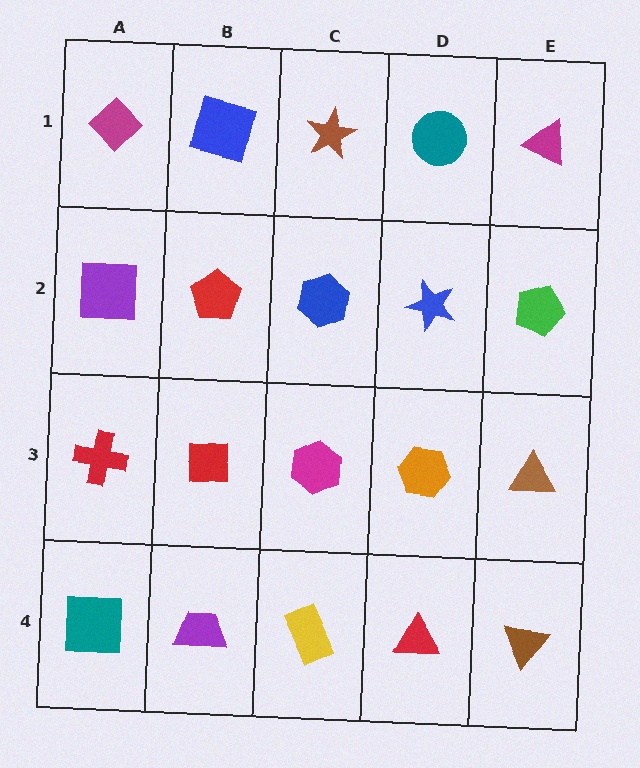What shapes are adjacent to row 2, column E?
A magenta triangle (row 1, column E), a brown triangle (row 3, column E), a blue star (row 2, column D).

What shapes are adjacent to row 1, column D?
A blue star (row 2, column D), a brown star (row 1, column C), a magenta triangle (row 1, column E).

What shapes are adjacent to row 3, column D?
A blue star (row 2, column D), a red triangle (row 4, column D), a magenta hexagon (row 3, column C), a brown triangle (row 3, column E).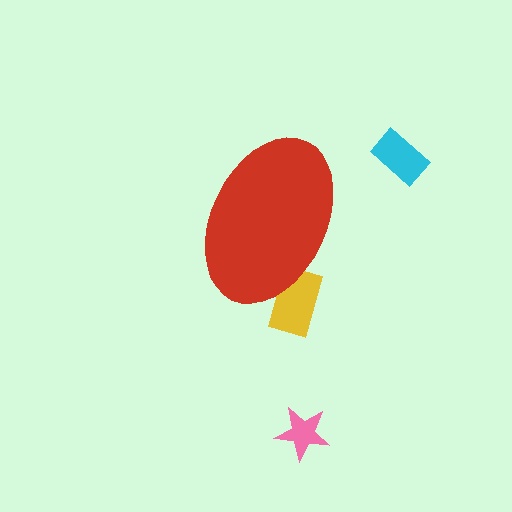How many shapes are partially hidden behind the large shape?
1 shape is partially hidden.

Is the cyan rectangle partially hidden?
No, the cyan rectangle is fully visible.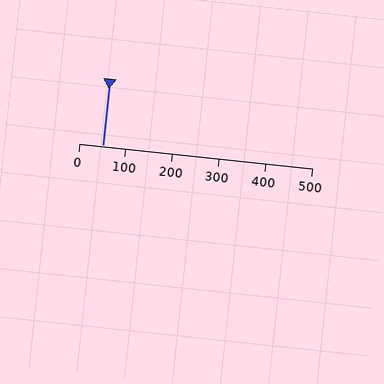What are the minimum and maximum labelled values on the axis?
The axis runs from 0 to 500.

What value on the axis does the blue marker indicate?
The marker indicates approximately 50.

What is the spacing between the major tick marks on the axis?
The major ticks are spaced 100 apart.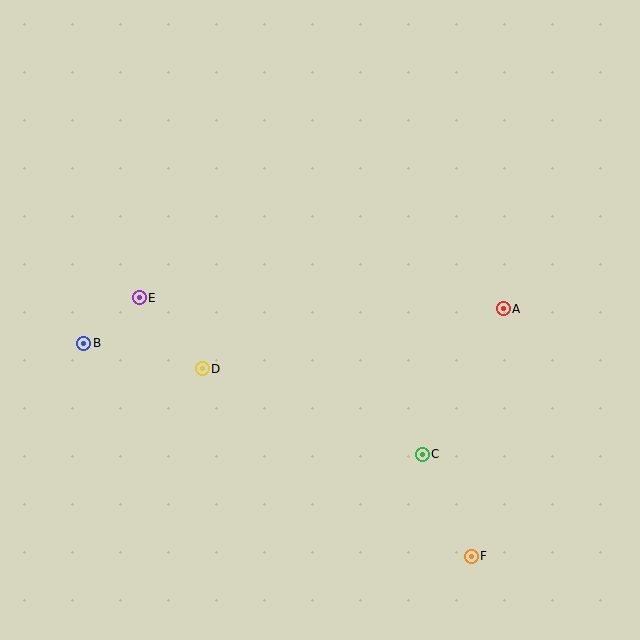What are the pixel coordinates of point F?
Point F is at (471, 556).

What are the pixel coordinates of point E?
Point E is at (139, 298).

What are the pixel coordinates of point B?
Point B is at (84, 343).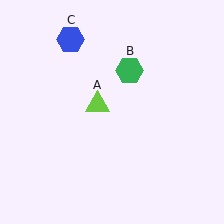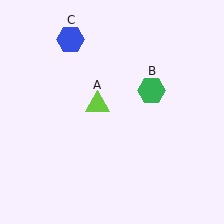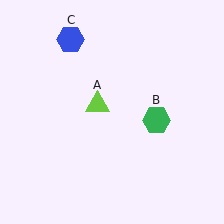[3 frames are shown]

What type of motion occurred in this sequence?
The green hexagon (object B) rotated clockwise around the center of the scene.